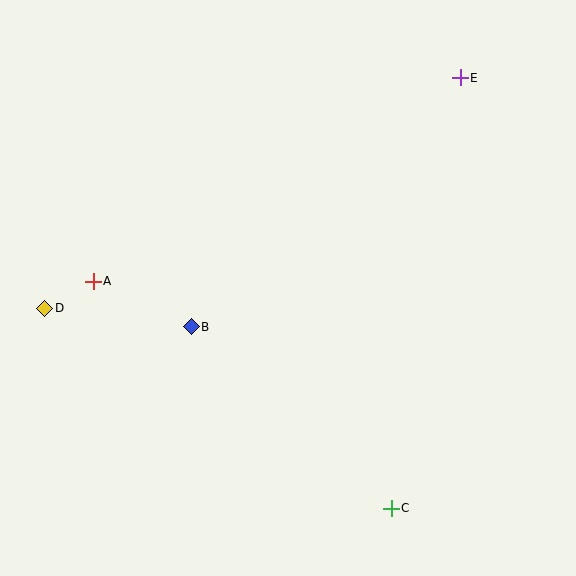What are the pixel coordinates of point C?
Point C is at (391, 508).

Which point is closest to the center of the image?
Point B at (191, 327) is closest to the center.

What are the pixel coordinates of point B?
Point B is at (191, 327).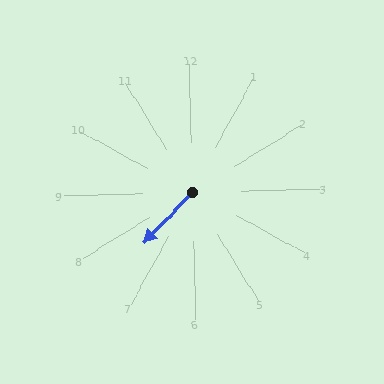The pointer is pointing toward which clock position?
Roughly 8 o'clock.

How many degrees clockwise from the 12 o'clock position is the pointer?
Approximately 225 degrees.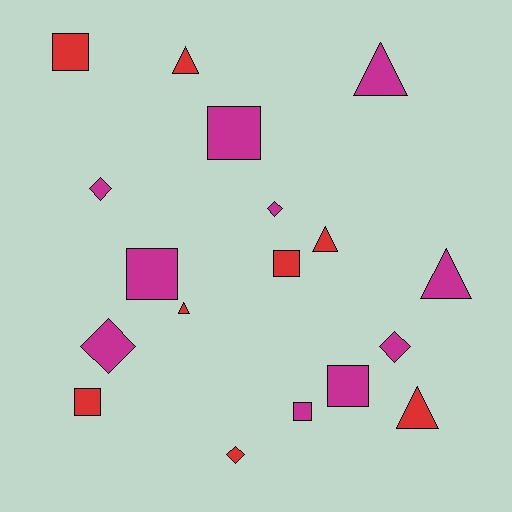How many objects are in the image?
There are 18 objects.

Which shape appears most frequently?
Square, with 7 objects.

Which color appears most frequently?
Magenta, with 10 objects.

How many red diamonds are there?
There is 1 red diamond.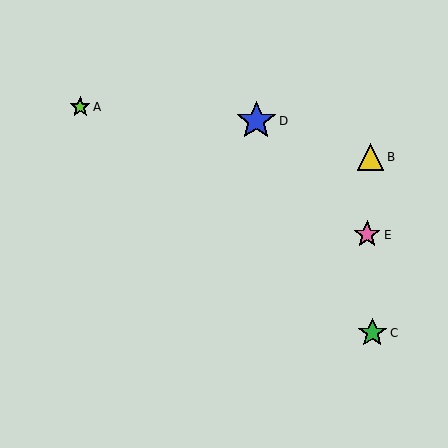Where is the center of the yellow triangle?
The center of the yellow triangle is at (370, 157).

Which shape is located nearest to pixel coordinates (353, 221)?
The pink star (labeled E) at (367, 235) is nearest to that location.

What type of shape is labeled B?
Shape B is a yellow triangle.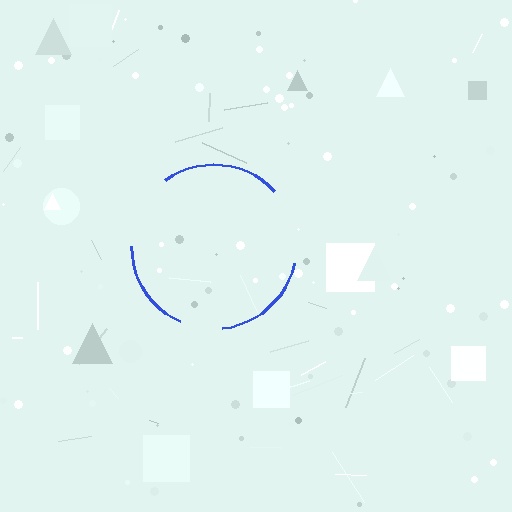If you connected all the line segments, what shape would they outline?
They would outline a circle.